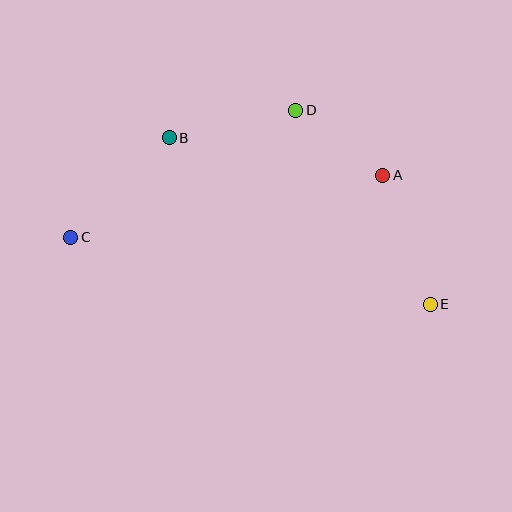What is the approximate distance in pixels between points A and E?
The distance between A and E is approximately 137 pixels.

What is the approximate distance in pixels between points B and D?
The distance between B and D is approximately 129 pixels.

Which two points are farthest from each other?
Points C and E are farthest from each other.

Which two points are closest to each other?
Points A and D are closest to each other.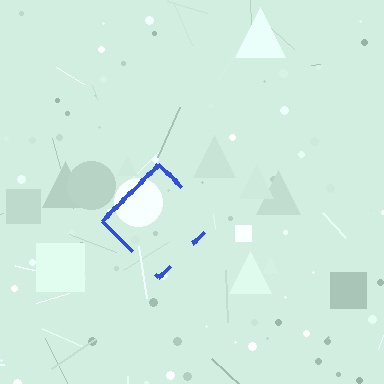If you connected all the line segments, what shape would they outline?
They would outline a diamond.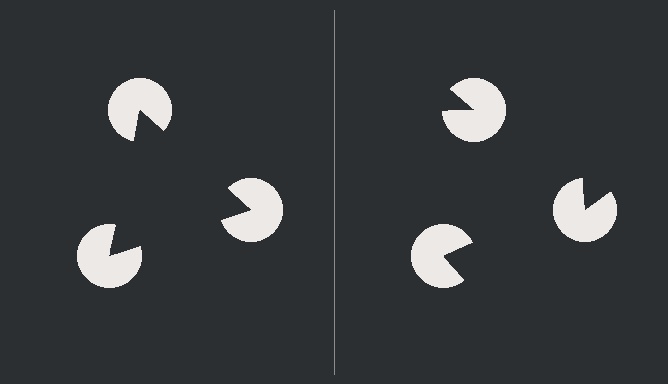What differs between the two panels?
The pac-man discs are positioned identically on both sides; only the wedge orientations differ. On the left they align to a triangle; on the right they are misaligned.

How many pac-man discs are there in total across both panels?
6 — 3 on each side.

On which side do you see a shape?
An illusory triangle appears on the left side. On the right side the wedge cuts are rotated, so no coherent shape forms.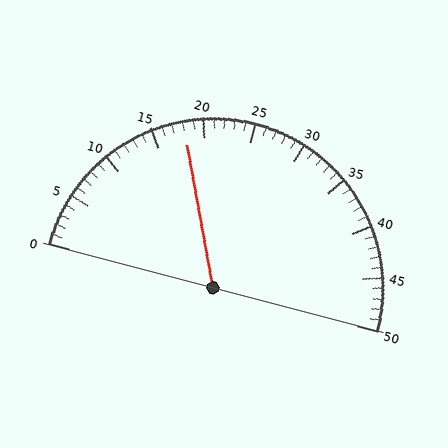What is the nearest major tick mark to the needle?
The nearest major tick mark is 20.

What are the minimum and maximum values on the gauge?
The gauge ranges from 0 to 50.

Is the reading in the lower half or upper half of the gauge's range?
The reading is in the lower half of the range (0 to 50).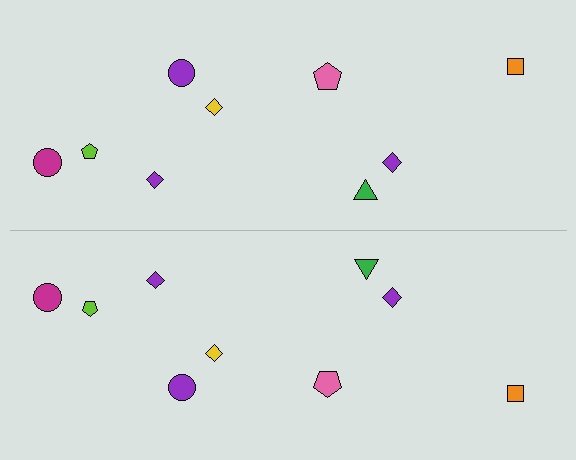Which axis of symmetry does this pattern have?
The pattern has a horizontal axis of symmetry running through the center of the image.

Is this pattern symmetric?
Yes, this pattern has bilateral (reflection) symmetry.